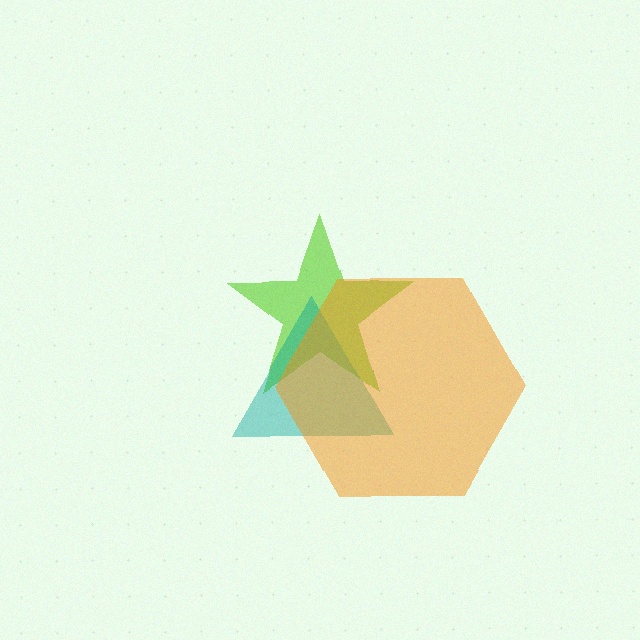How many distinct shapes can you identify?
There are 3 distinct shapes: a lime star, a teal triangle, an orange hexagon.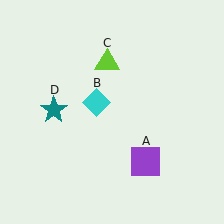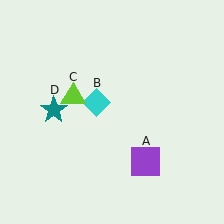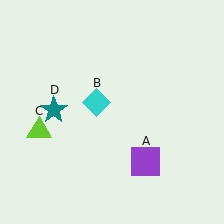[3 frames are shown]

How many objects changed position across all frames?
1 object changed position: lime triangle (object C).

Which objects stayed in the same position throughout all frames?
Purple square (object A) and cyan diamond (object B) and teal star (object D) remained stationary.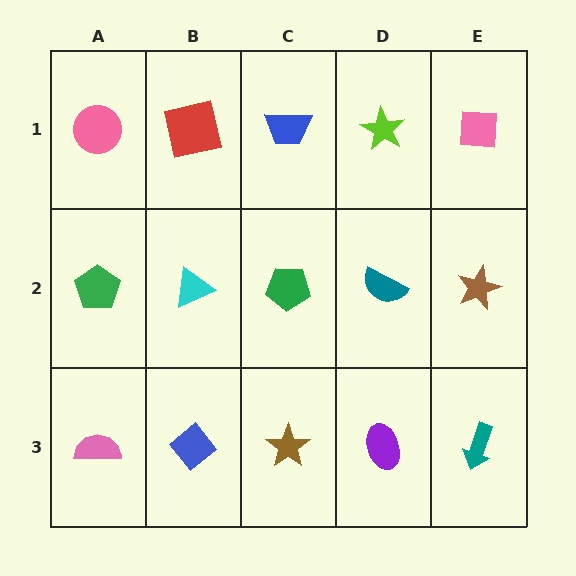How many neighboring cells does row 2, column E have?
3.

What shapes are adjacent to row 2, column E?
A pink square (row 1, column E), a teal arrow (row 3, column E), a teal semicircle (row 2, column D).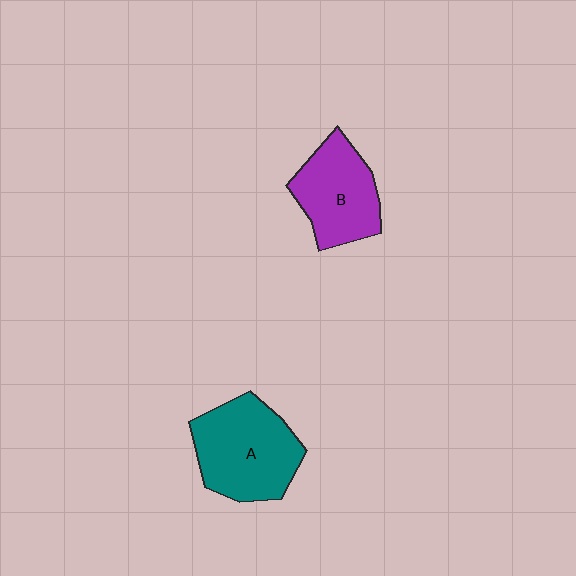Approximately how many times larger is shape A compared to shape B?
Approximately 1.3 times.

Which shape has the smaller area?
Shape B (purple).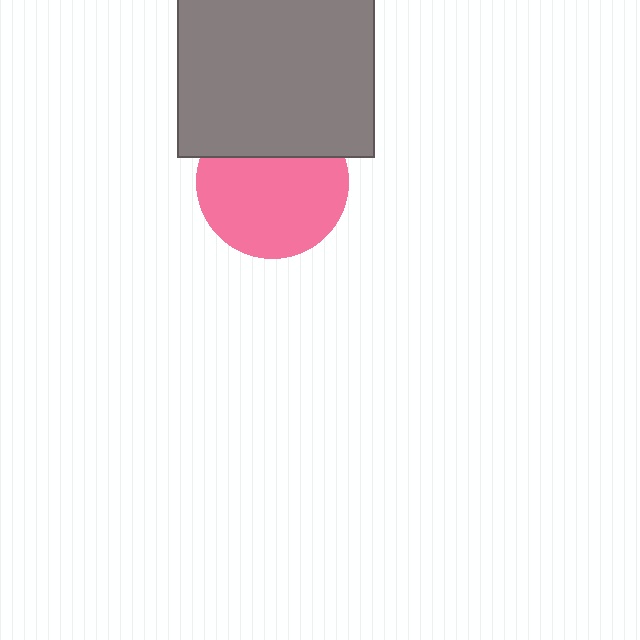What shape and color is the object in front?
The object in front is a gray square.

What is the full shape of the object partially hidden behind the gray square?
The partially hidden object is a pink circle.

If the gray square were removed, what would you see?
You would see the complete pink circle.